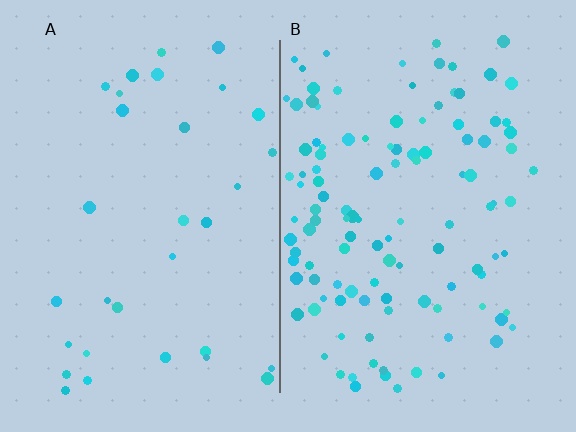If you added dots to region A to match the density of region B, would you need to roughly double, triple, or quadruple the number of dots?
Approximately quadruple.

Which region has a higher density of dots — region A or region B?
B (the right).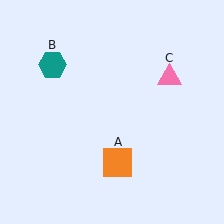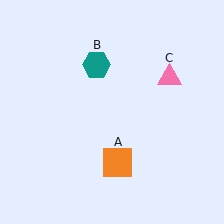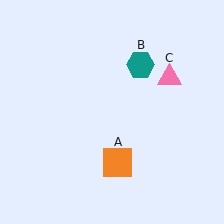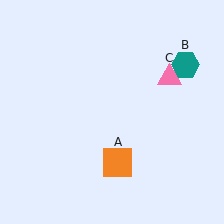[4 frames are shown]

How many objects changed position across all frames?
1 object changed position: teal hexagon (object B).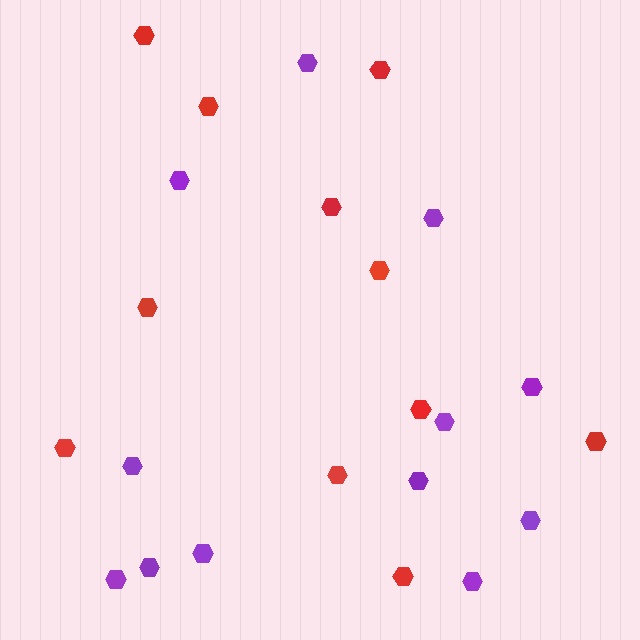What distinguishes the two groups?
There are 2 groups: one group of purple hexagons (12) and one group of red hexagons (11).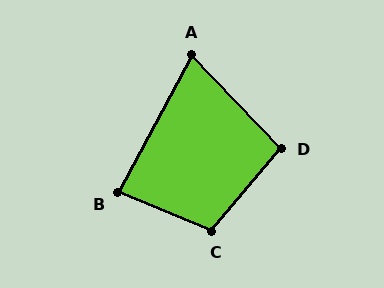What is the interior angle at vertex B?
Approximately 84 degrees (acute).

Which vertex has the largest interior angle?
C, at approximately 108 degrees.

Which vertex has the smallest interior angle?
A, at approximately 72 degrees.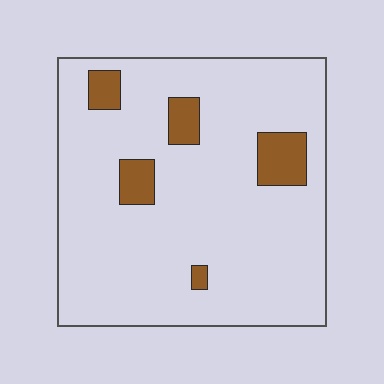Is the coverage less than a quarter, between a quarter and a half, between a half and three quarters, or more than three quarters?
Less than a quarter.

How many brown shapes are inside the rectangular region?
5.